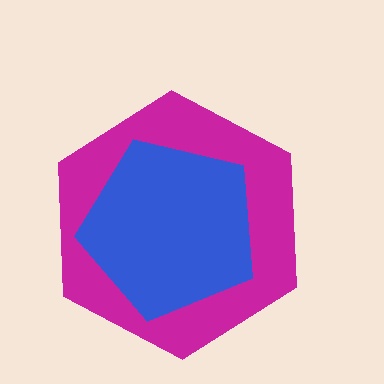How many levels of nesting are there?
2.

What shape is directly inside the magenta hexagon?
The blue pentagon.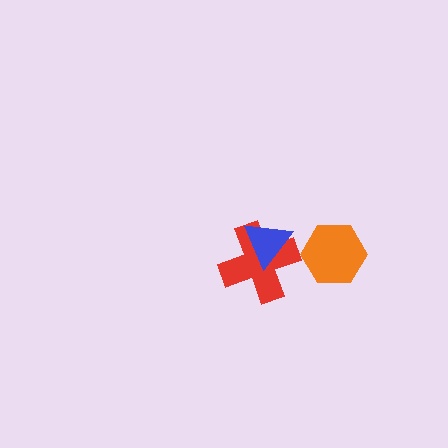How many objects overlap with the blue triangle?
1 object overlaps with the blue triangle.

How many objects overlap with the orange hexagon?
0 objects overlap with the orange hexagon.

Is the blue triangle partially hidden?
No, no other shape covers it.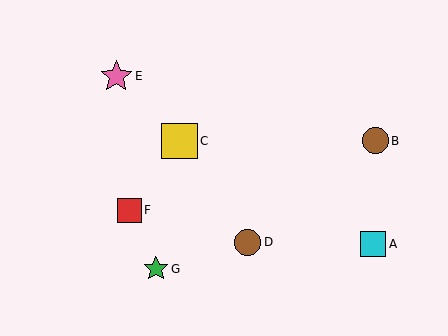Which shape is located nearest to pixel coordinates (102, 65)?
The pink star (labeled E) at (116, 76) is nearest to that location.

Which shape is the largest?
The yellow square (labeled C) is the largest.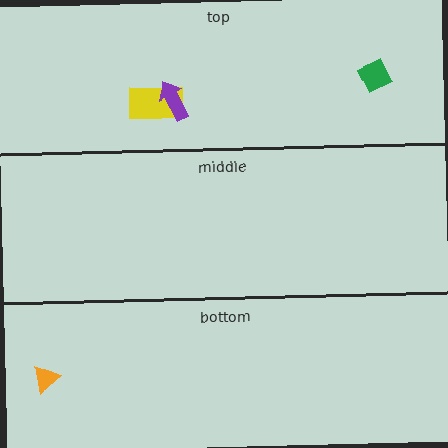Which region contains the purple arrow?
The top region.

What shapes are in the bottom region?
The orange triangle.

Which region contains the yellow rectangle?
The top region.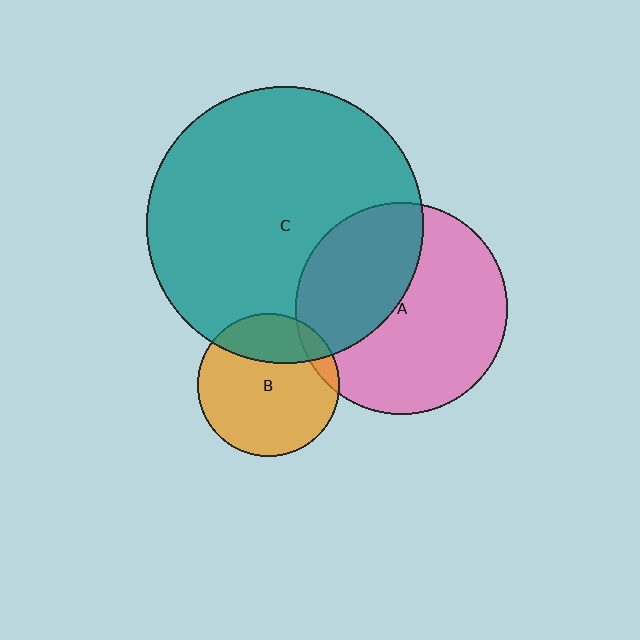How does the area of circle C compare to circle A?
Approximately 1.7 times.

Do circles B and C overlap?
Yes.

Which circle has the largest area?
Circle C (teal).